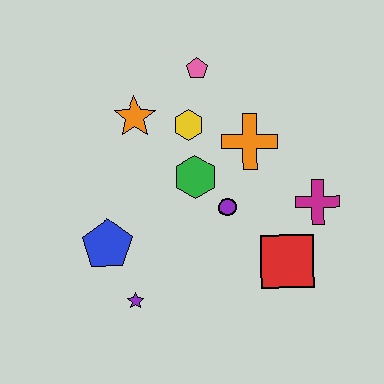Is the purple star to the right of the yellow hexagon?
No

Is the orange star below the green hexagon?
No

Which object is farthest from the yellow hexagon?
The purple star is farthest from the yellow hexagon.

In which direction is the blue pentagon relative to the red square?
The blue pentagon is to the left of the red square.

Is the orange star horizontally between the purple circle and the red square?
No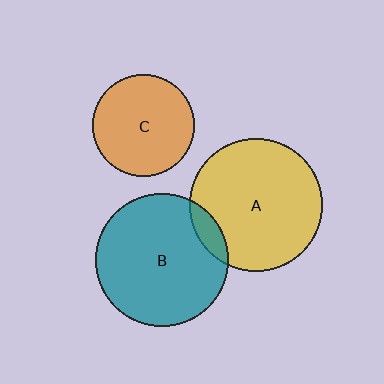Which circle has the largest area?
Circle A (yellow).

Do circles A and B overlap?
Yes.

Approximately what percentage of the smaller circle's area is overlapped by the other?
Approximately 10%.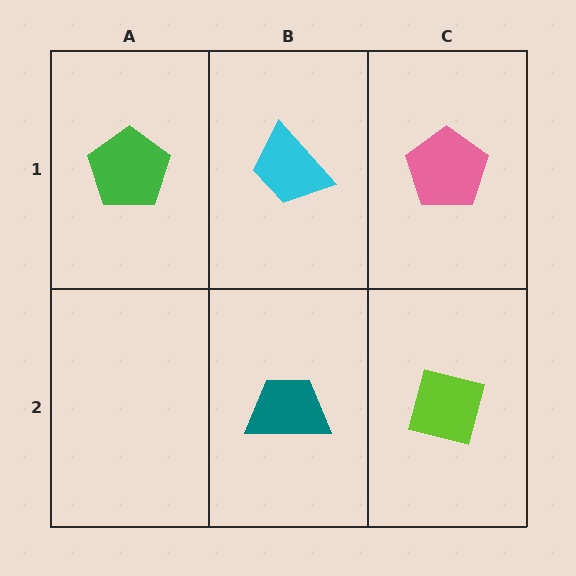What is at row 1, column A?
A green pentagon.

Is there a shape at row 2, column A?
No, that cell is empty.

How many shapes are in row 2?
2 shapes.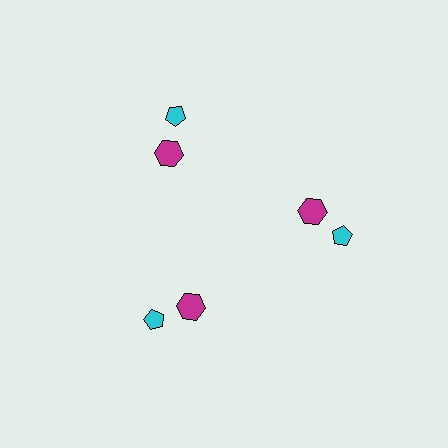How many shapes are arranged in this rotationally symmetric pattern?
There are 6 shapes, arranged in 3 groups of 2.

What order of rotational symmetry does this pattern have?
This pattern has 3-fold rotational symmetry.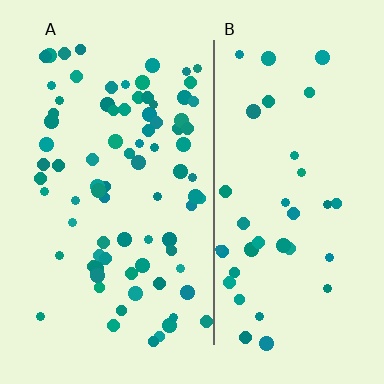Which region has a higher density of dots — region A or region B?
A (the left).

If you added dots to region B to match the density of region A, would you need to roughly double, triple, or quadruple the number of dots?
Approximately double.